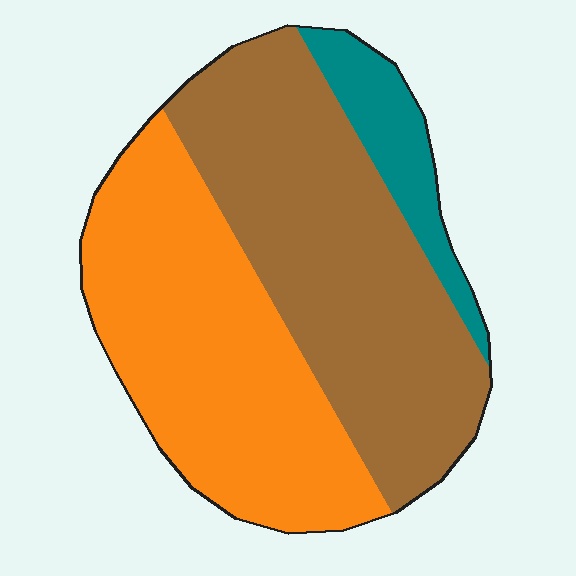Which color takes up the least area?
Teal, at roughly 10%.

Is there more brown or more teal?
Brown.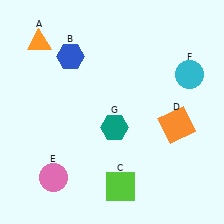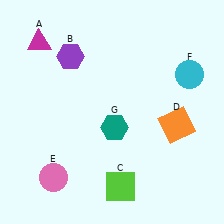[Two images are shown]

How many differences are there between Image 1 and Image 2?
There are 2 differences between the two images.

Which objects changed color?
A changed from orange to magenta. B changed from blue to purple.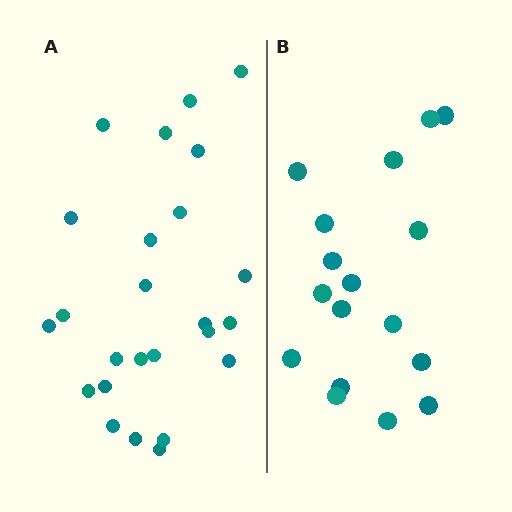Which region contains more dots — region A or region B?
Region A (the left region) has more dots.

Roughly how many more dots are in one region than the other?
Region A has roughly 8 or so more dots than region B.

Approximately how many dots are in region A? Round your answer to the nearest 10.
About 20 dots. (The exact count is 25, which rounds to 20.)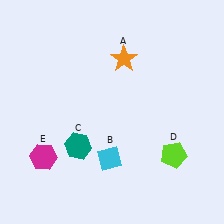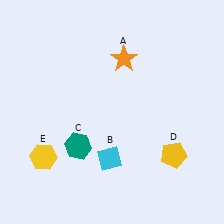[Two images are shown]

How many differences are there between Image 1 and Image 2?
There are 2 differences between the two images.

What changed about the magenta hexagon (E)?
In Image 1, E is magenta. In Image 2, it changed to yellow.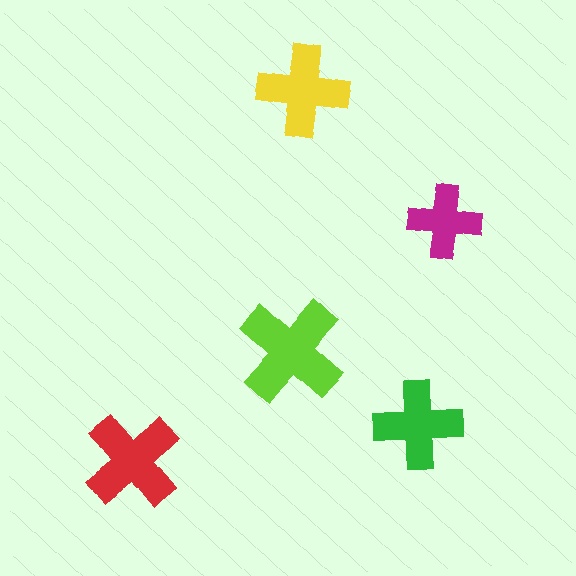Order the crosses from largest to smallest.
the lime one, the red one, the yellow one, the green one, the magenta one.